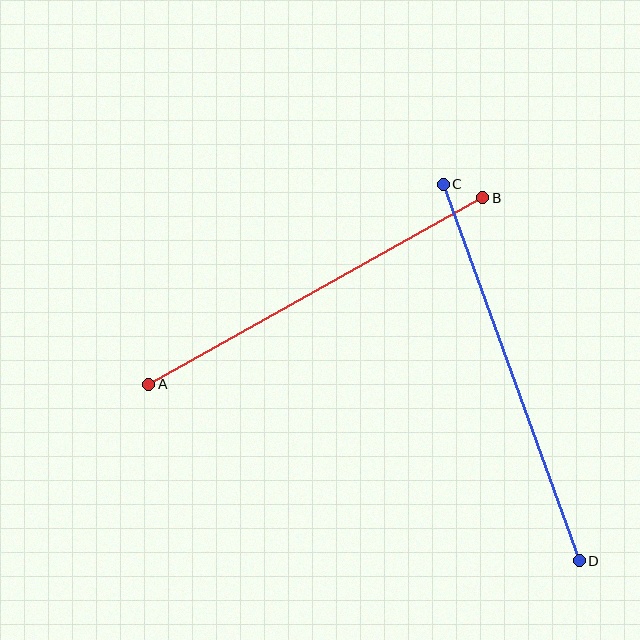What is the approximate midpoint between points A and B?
The midpoint is at approximately (316, 291) pixels.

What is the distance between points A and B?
The distance is approximately 383 pixels.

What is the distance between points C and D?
The distance is approximately 400 pixels.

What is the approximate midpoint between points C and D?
The midpoint is at approximately (511, 372) pixels.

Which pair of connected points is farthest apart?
Points C and D are farthest apart.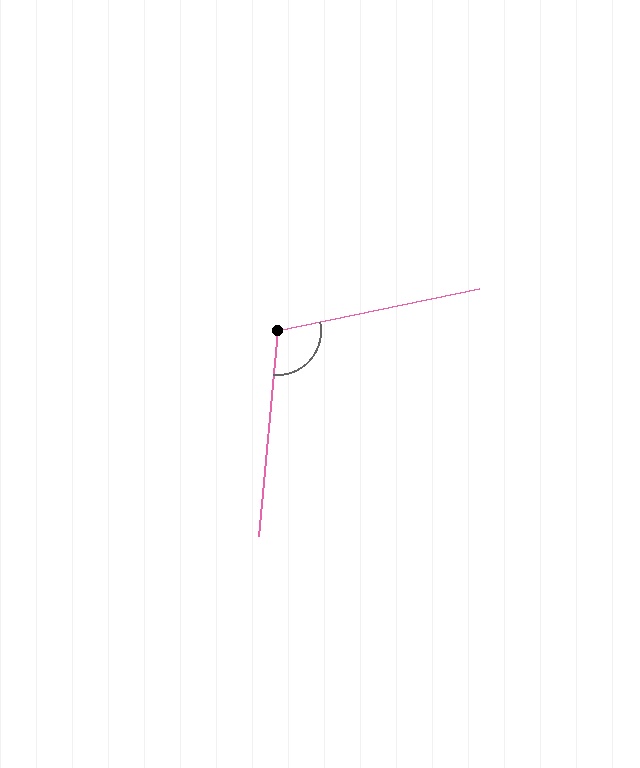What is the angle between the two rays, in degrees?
Approximately 107 degrees.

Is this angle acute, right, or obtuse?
It is obtuse.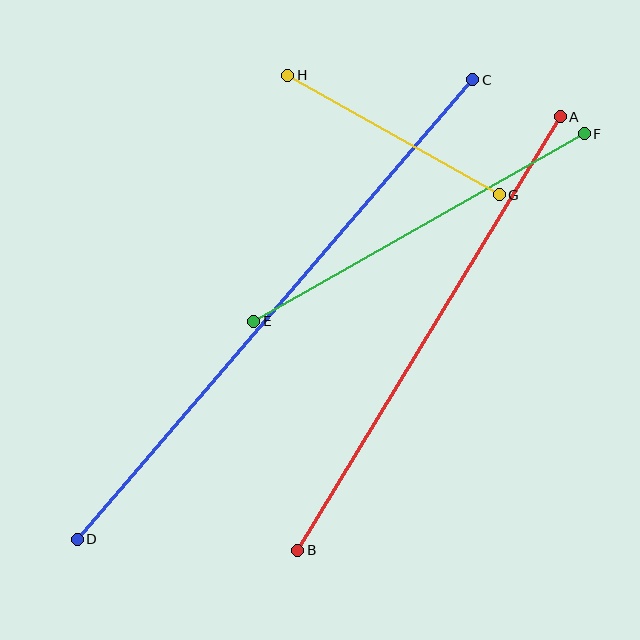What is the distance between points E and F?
The distance is approximately 380 pixels.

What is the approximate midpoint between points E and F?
The midpoint is at approximately (419, 228) pixels.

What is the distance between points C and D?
The distance is approximately 607 pixels.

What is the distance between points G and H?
The distance is approximately 243 pixels.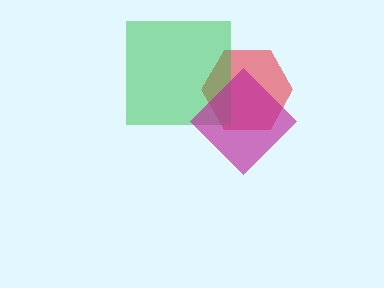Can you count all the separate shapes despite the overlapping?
Yes, there are 3 separate shapes.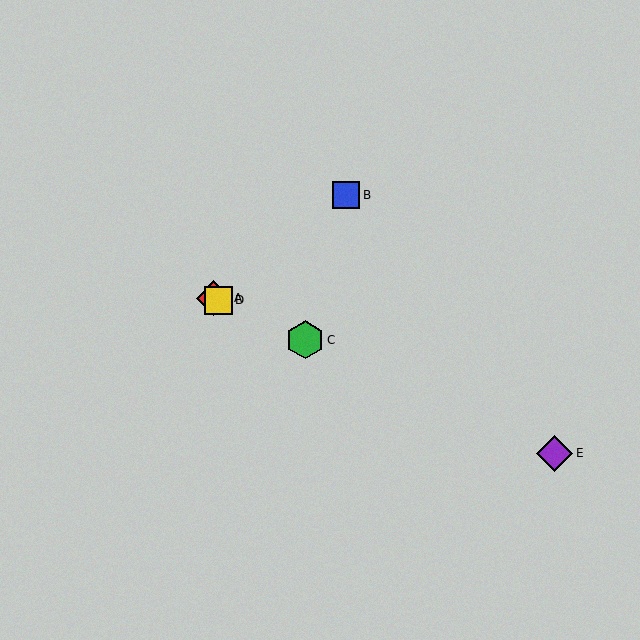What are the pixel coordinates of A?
Object A is at (214, 298).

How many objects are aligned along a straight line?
4 objects (A, C, D, E) are aligned along a straight line.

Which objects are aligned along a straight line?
Objects A, C, D, E are aligned along a straight line.